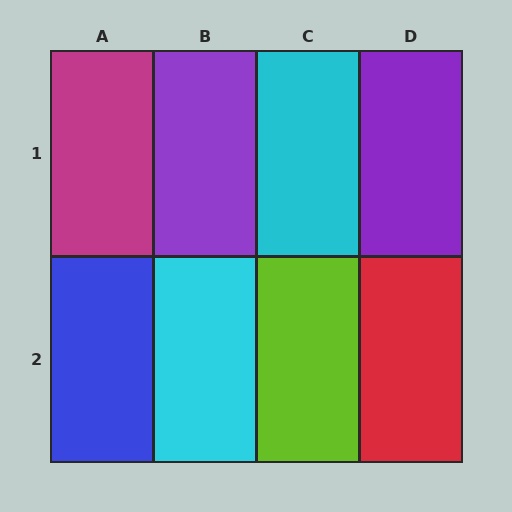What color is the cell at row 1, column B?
Purple.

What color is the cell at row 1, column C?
Cyan.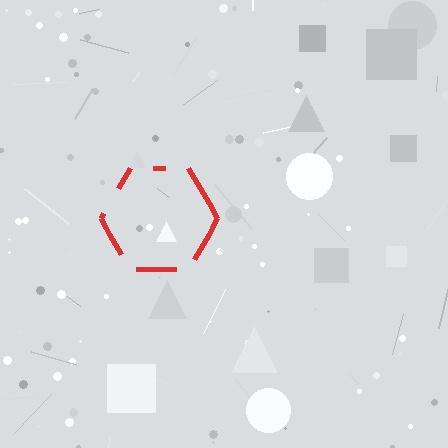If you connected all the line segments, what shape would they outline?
They would outline a hexagon.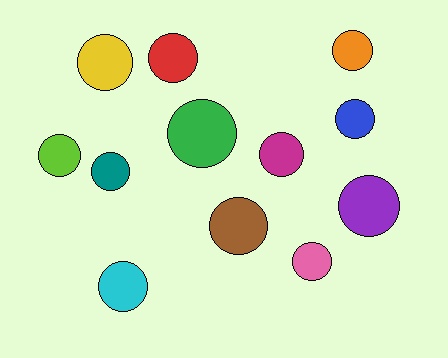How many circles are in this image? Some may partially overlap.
There are 12 circles.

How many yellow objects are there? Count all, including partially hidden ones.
There is 1 yellow object.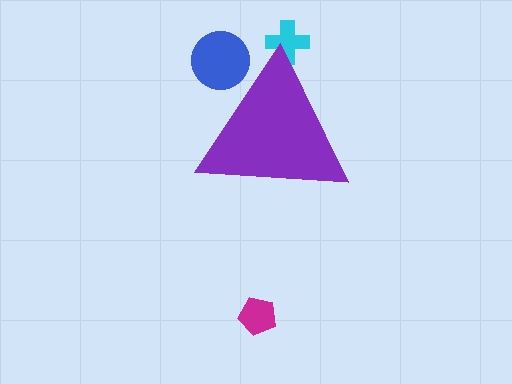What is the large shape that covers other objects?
A purple triangle.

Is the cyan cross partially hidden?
Yes, the cyan cross is partially hidden behind the purple triangle.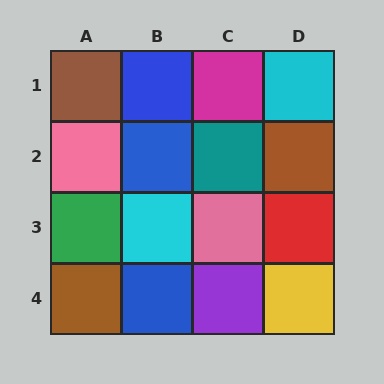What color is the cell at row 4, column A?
Brown.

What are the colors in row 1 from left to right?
Brown, blue, magenta, cyan.